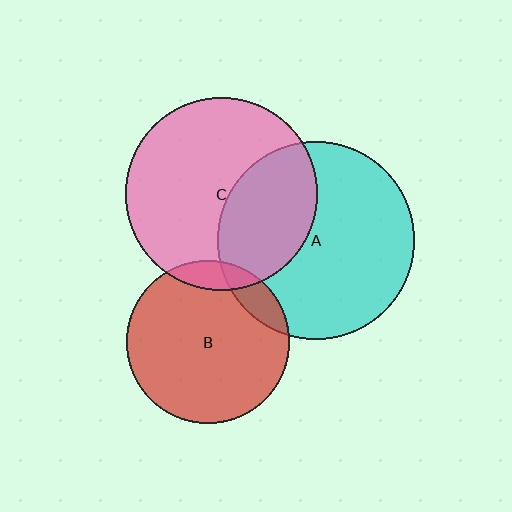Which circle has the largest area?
Circle A (cyan).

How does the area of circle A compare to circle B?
Approximately 1.5 times.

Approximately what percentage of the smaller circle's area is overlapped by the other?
Approximately 10%.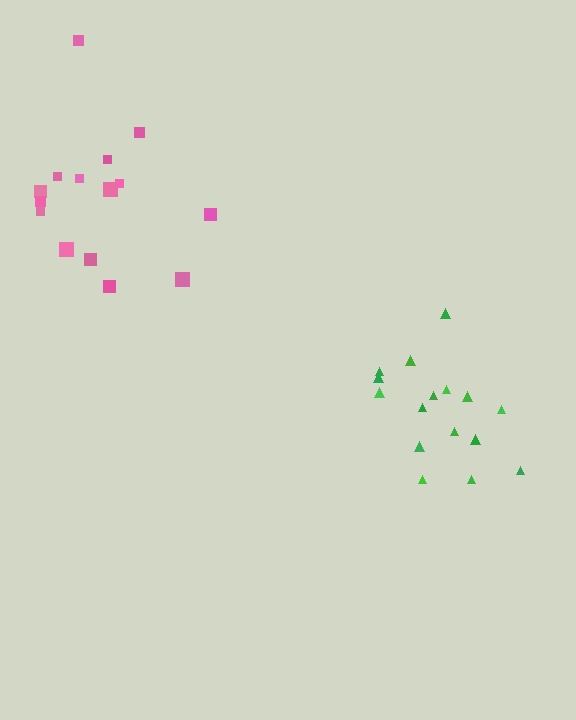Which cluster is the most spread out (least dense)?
Pink.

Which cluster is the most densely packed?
Green.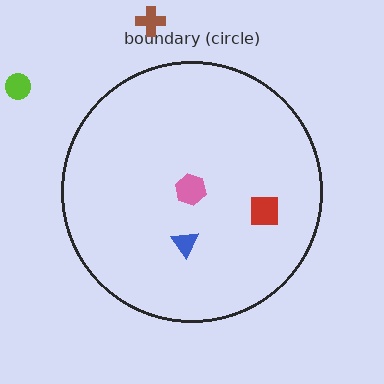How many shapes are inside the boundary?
3 inside, 2 outside.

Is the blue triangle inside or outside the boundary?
Inside.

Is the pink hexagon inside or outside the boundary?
Inside.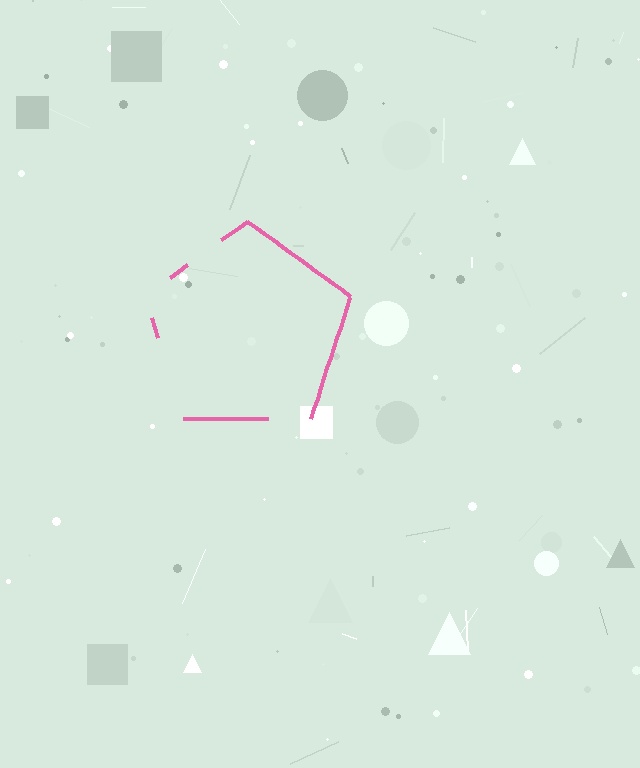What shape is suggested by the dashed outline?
The dashed outline suggests a pentagon.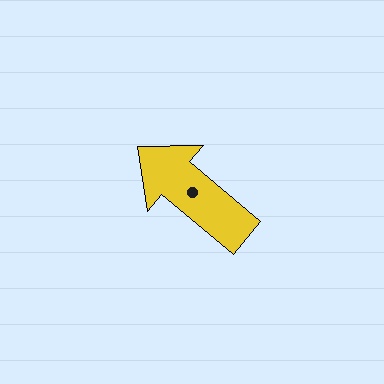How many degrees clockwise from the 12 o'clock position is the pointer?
Approximately 310 degrees.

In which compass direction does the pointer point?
Northwest.